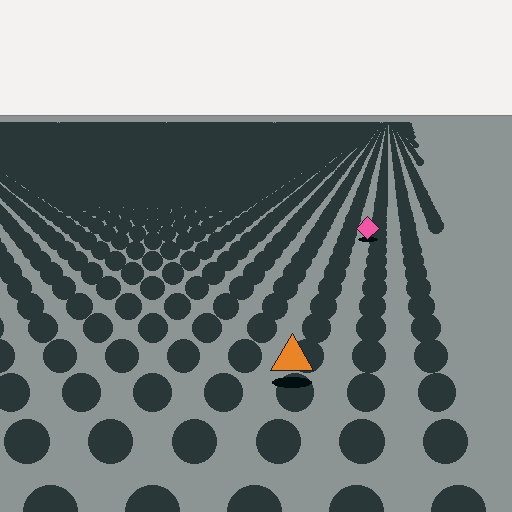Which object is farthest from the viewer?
The pink diamond is farthest from the viewer. It appears smaller and the ground texture around it is denser.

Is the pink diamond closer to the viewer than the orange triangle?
No. The orange triangle is closer — you can tell from the texture gradient: the ground texture is coarser near it.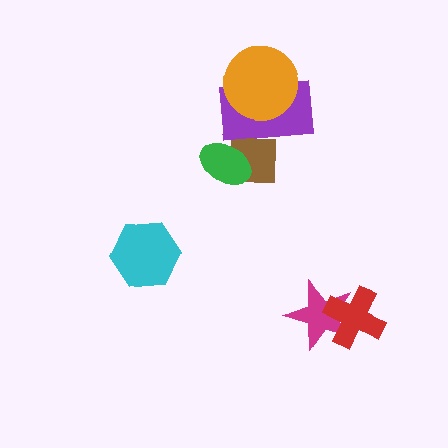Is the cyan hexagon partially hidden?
No, no other shape covers it.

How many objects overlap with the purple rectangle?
2 objects overlap with the purple rectangle.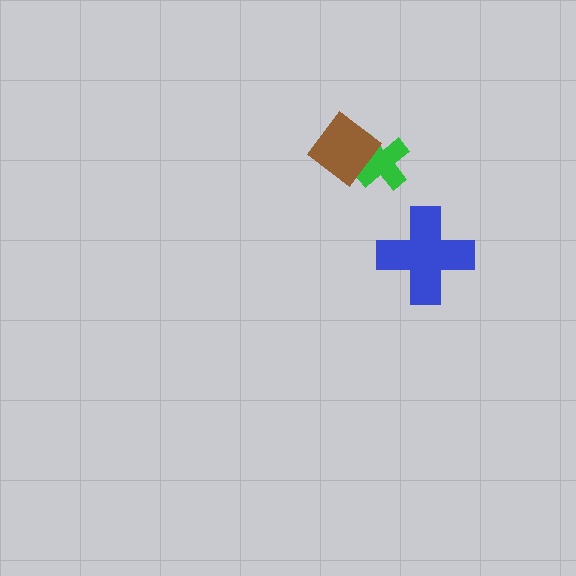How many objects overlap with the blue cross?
0 objects overlap with the blue cross.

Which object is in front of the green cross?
The brown diamond is in front of the green cross.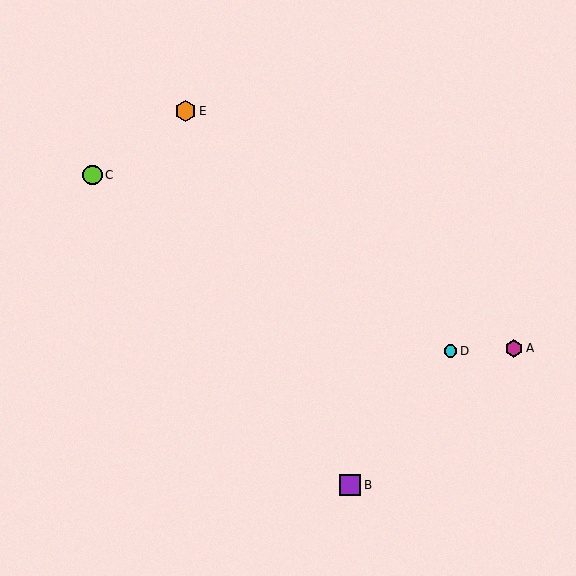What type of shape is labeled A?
Shape A is a magenta hexagon.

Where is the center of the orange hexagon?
The center of the orange hexagon is at (186, 111).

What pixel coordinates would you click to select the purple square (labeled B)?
Click at (350, 485) to select the purple square B.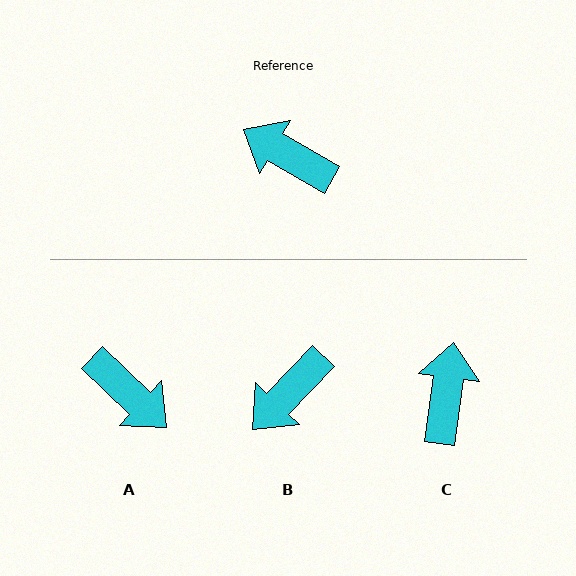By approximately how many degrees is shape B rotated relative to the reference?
Approximately 76 degrees counter-clockwise.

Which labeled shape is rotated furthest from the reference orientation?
A, about 167 degrees away.